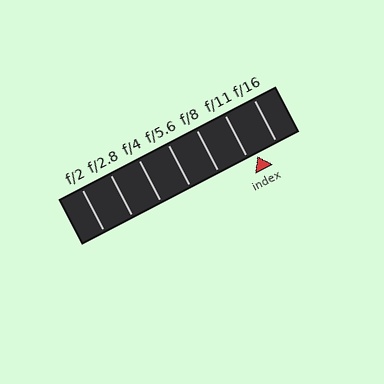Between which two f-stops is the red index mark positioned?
The index mark is between f/11 and f/16.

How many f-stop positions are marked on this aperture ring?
There are 7 f-stop positions marked.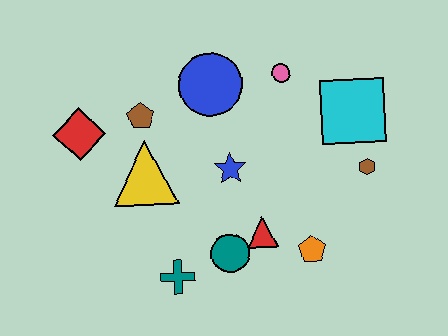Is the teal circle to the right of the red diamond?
Yes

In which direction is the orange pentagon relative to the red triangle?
The orange pentagon is to the right of the red triangle.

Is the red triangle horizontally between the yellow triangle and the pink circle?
Yes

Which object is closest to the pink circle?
The blue circle is closest to the pink circle.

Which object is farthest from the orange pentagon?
The red diamond is farthest from the orange pentagon.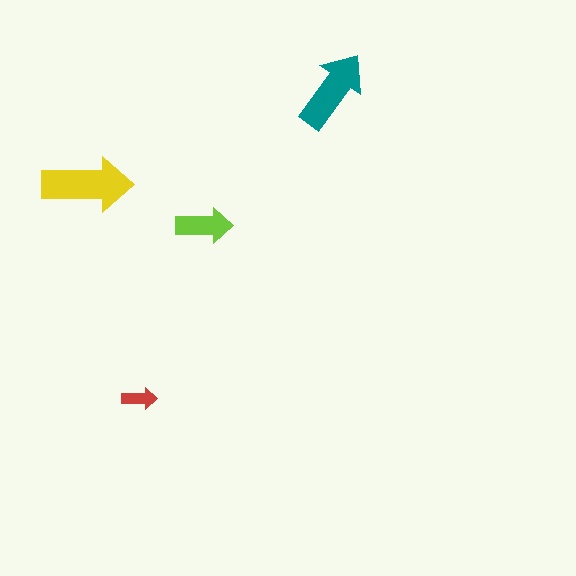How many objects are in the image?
There are 4 objects in the image.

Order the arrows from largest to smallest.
the yellow one, the teal one, the lime one, the red one.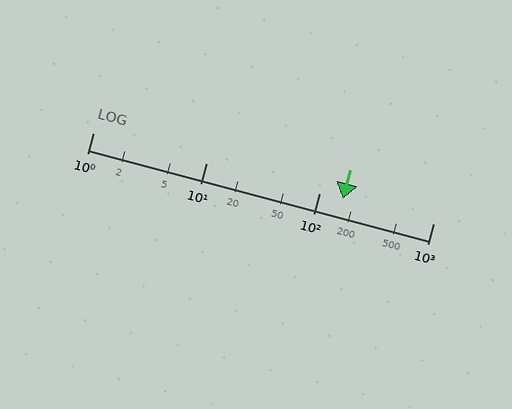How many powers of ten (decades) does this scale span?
The scale spans 3 decades, from 1 to 1000.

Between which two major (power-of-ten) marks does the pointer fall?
The pointer is between 100 and 1000.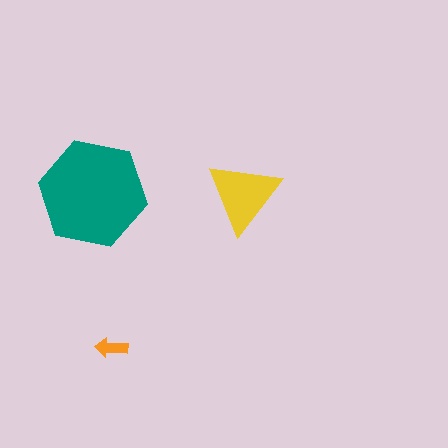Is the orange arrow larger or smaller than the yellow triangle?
Smaller.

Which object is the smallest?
The orange arrow.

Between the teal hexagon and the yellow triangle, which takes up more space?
The teal hexagon.